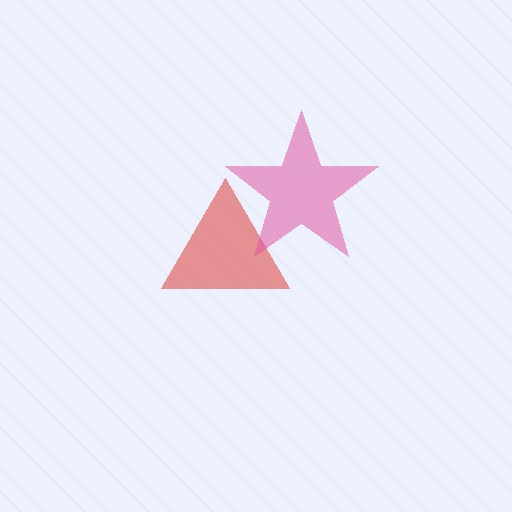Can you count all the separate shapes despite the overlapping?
Yes, there are 2 separate shapes.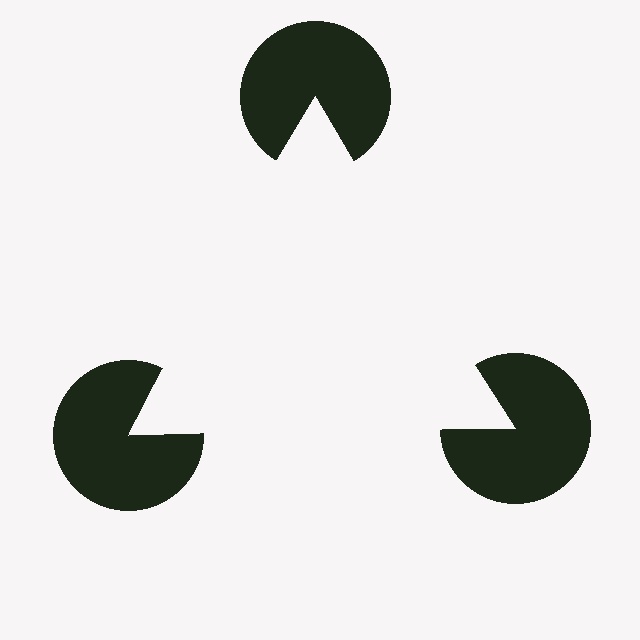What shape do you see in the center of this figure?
An illusory triangle — its edges are inferred from the aligned wedge cuts in the pac-man discs, not physically drawn.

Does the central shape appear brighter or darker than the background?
It typically appears slightly brighter than the background, even though no actual brightness change is drawn.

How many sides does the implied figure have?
3 sides.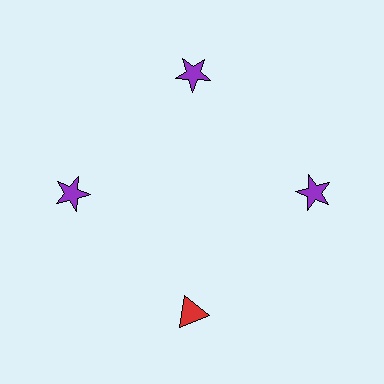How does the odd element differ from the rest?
It differs in both color (red instead of purple) and shape (triangle instead of star).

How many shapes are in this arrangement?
There are 4 shapes arranged in a ring pattern.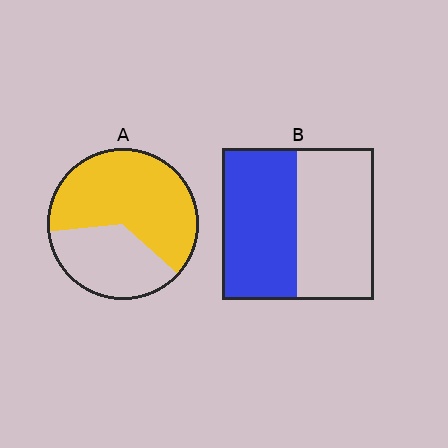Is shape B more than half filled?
Roughly half.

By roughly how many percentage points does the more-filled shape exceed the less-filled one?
By roughly 15 percentage points (A over B).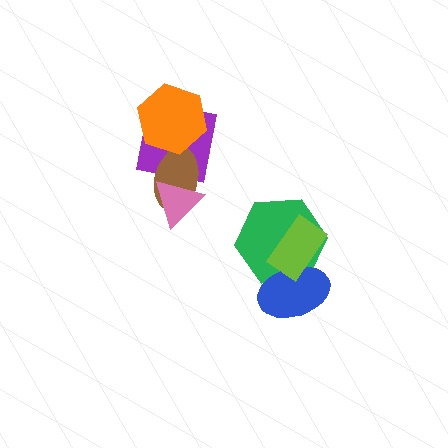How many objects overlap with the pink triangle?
2 objects overlap with the pink triangle.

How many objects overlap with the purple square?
3 objects overlap with the purple square.